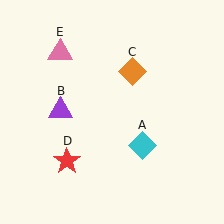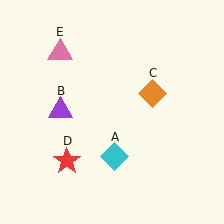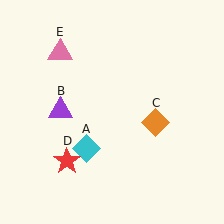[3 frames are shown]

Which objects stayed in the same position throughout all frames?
Purple triangle (object B) and red star (object D) and pink triangle (object E) remained stationary.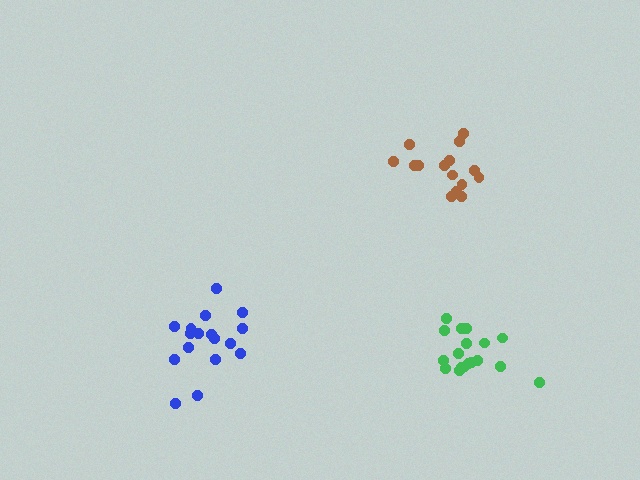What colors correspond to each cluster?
The clusters are colored: blue, brown, green.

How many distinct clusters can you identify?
There are 3 distinct clusters.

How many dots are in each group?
Group 1: 17 dots, Group 2: 15 dots, Group 3: 18 dots (50 total).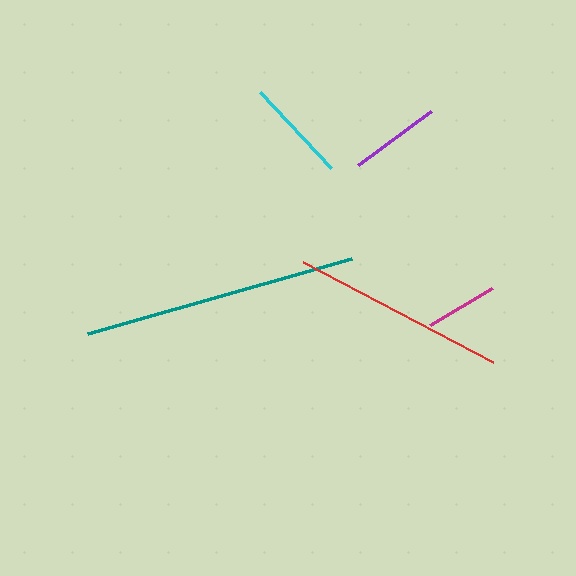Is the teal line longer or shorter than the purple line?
The teal line is longer than the purple line.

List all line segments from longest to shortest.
From longest to shortest: teal, red, cyan, purple, magenta.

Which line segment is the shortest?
The magenta line is the shortest at approximately 72 pixels.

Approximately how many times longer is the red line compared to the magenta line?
The red line is approximately 3.0 times the length of the magenta line.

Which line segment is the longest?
The teal line is the longest at approximately 274 pixels.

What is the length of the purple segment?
The purple segment is approximately 91 pixels long.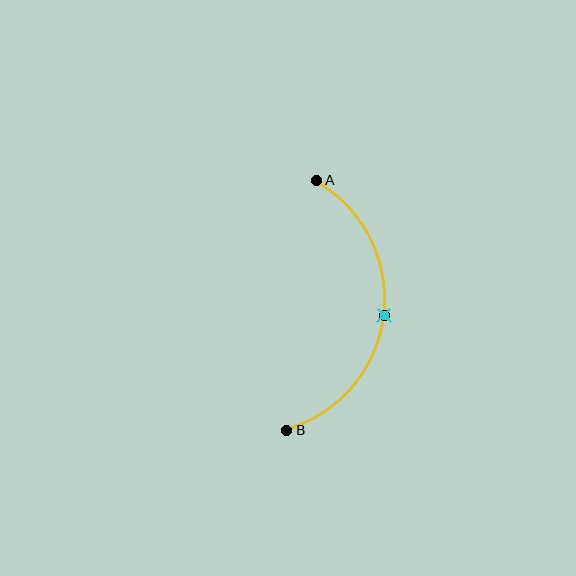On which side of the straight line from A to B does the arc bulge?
The arc bulges to the right of the straight line connecting A and B.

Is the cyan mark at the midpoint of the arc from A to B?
Yes. The cyan mark lies on the arc at equal arc-length from both A and B — it is the arc midpoint.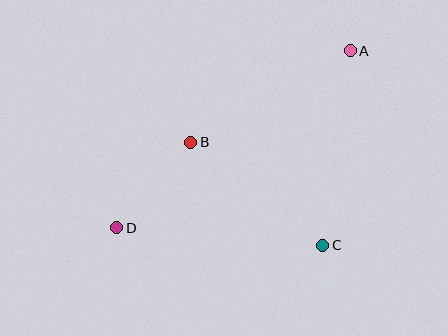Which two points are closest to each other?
Points B and D are closest to each other.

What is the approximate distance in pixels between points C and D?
The distance between C and D is approximately 206 pixels.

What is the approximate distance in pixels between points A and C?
The distance between A and C is approximately 197 pixels.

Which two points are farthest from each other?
Points A and D are farthest from each other.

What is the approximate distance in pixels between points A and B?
The distance between A and B is approximately 184 pixels.